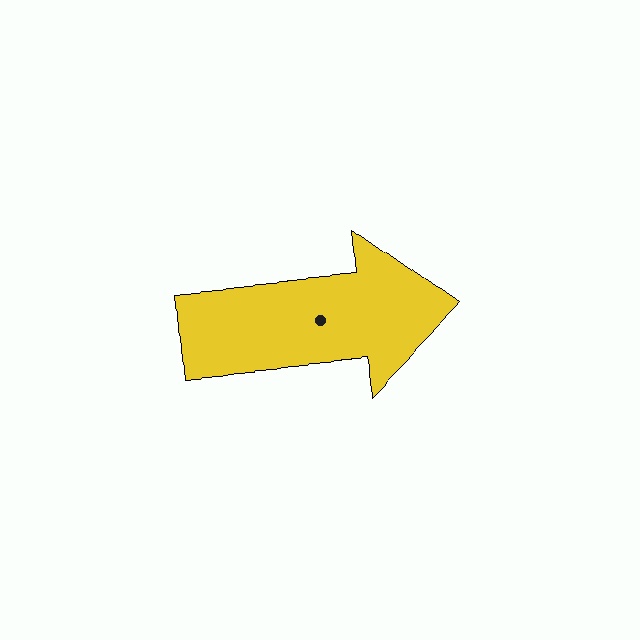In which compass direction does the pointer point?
East.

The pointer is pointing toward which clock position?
Roughly 3 o'clock.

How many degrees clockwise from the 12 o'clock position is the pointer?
Approximately 85 degrees.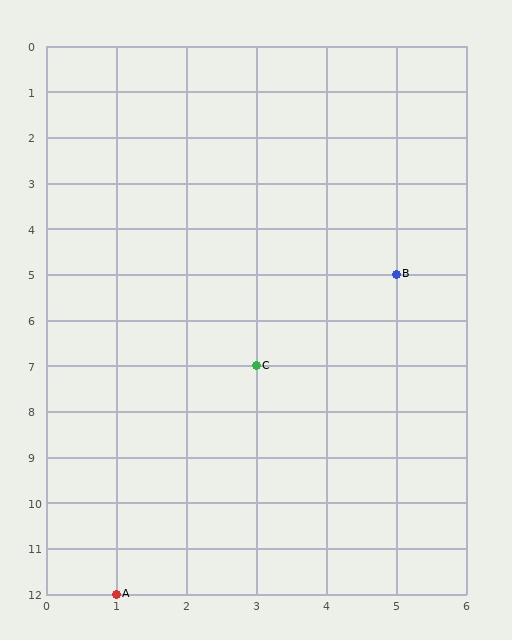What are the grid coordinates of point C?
Point C is at grid coordinates (3, 7).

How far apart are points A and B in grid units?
Points A and B are 4 columns and 7 rows apart (about 8.1 grid units diagonally).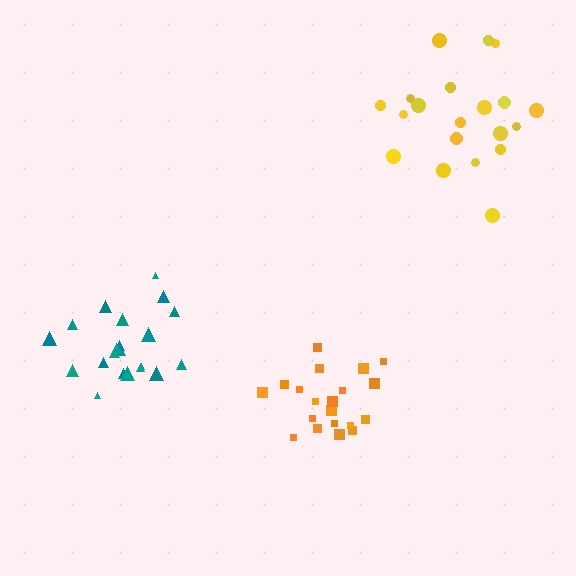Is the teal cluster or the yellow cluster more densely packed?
Teal.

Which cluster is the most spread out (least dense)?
Yellow.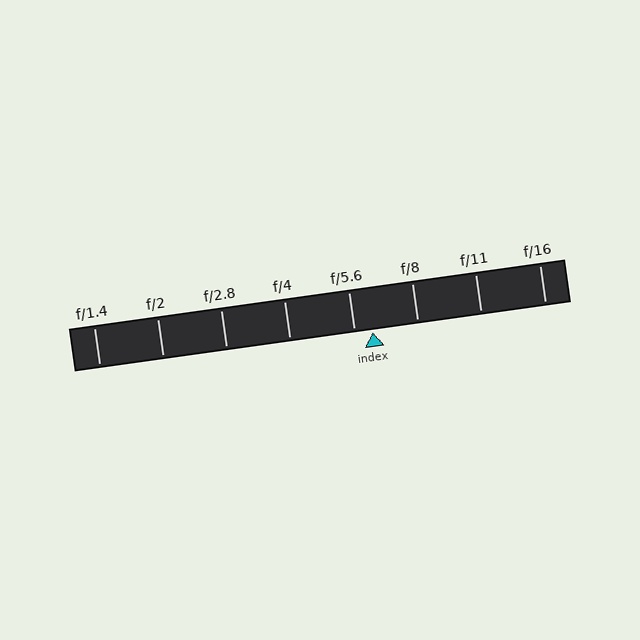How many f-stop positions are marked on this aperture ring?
There are 8 f-stop positions marked.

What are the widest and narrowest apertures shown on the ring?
The widest aperture shown is f/1.4 and the narrowest is f/16.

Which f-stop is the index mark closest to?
The index mark is closest to f/5.6.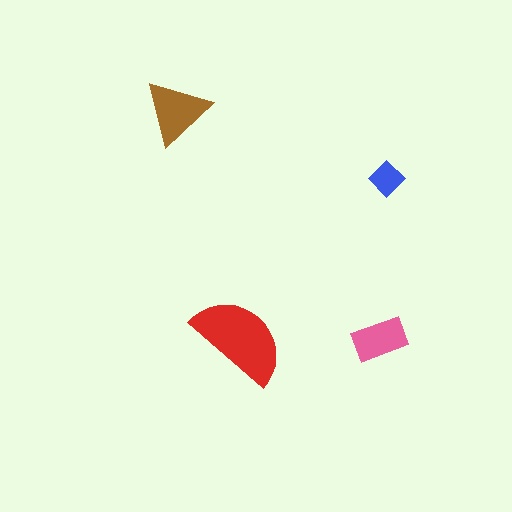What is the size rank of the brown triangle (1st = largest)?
2nd.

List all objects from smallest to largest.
The blue diamond, the pink rectangle, the brown triangle, the red semicircle.